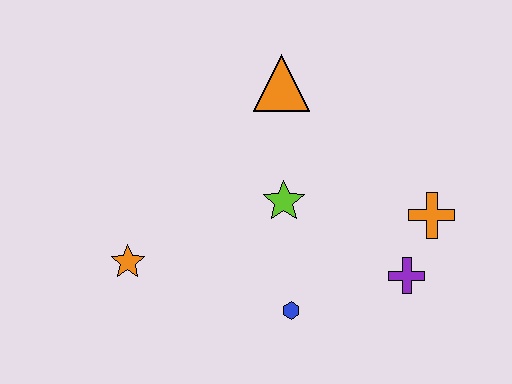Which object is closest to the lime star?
The blue hexagon is closest to the lime star.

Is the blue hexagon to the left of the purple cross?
Yes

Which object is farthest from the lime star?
The orange star is farthest from the lime star.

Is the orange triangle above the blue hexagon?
Yes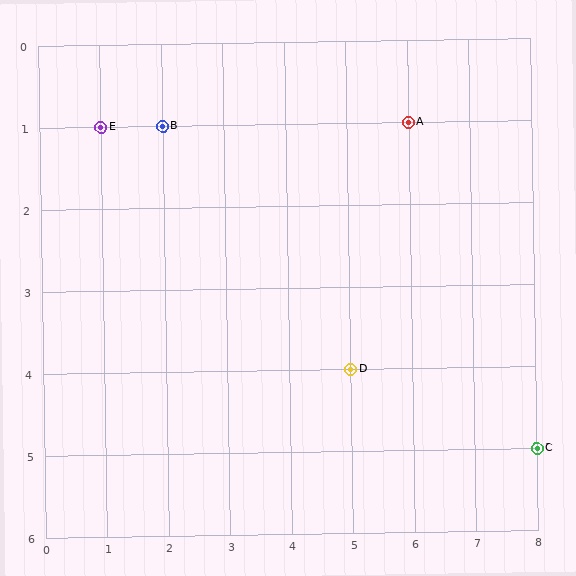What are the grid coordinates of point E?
Point E is at grid coordinates (1, 1).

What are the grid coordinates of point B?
Point B is at grid coordinates (2, 1).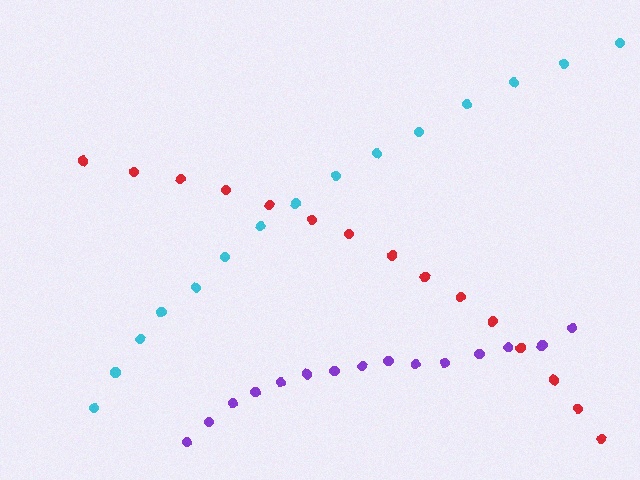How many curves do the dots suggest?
There are 3 distinct paths.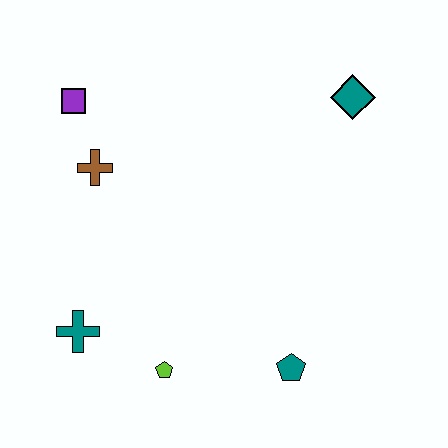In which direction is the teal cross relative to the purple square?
The teal cross is below the purple square.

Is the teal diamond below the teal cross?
No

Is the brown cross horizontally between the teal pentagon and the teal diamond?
No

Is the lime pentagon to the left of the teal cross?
No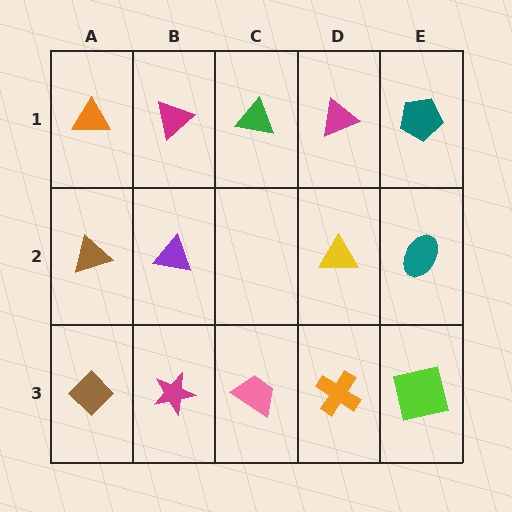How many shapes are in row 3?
5 shapes.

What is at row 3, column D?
An orange cross.